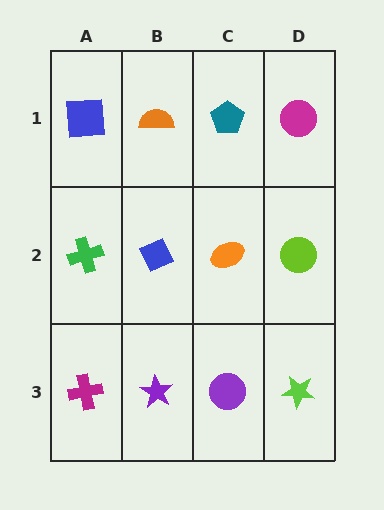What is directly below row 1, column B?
A blue diamond.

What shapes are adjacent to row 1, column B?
A blue diamond (row 2, column B), a blue square (row 1, column A), a teal pentagon (row 1, column C).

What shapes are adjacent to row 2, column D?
A magenta circle (row 1, column D), a lime star (row 3, column D), an orange ellipse (row 2, column C).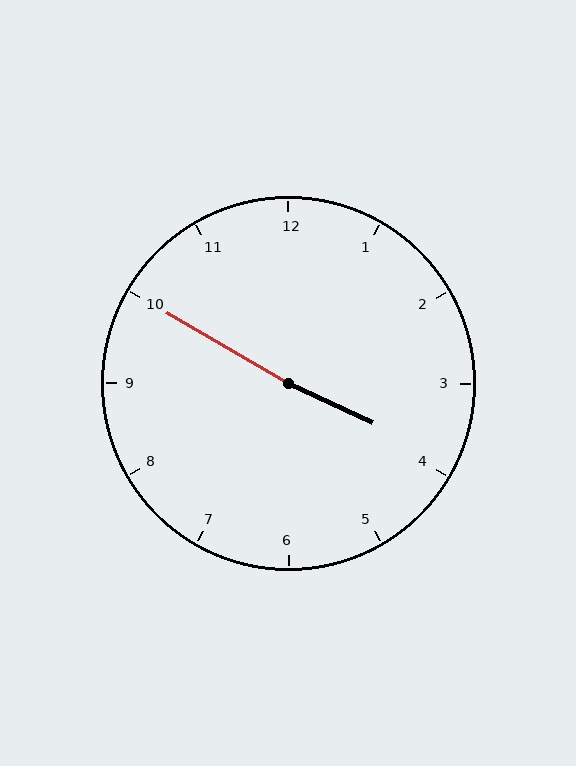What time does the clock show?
3:50.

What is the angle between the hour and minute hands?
Approximately 175 degrees.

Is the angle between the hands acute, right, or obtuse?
It is obtuse.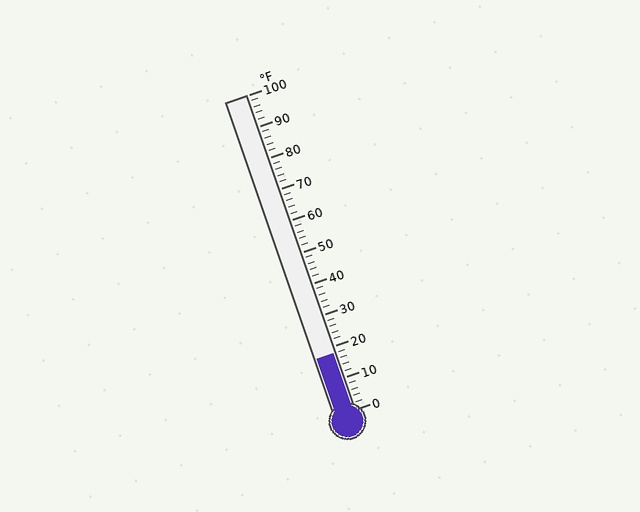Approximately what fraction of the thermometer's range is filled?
The thermometer is filled to approximately 20% of its range.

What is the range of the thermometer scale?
The thermometer scale ranges from 0°F to 100°F.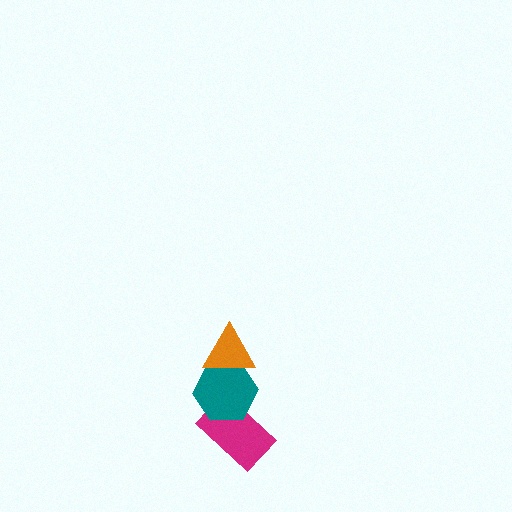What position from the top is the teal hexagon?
The teal hexagon is 2nd from the top.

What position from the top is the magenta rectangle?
The magenta rectangle is 3rd from the top.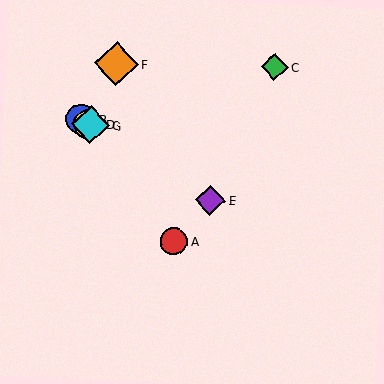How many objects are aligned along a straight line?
4 objects (B, D, E, G) are aligned along a straight line.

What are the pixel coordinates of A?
Object A is at (174, 241).